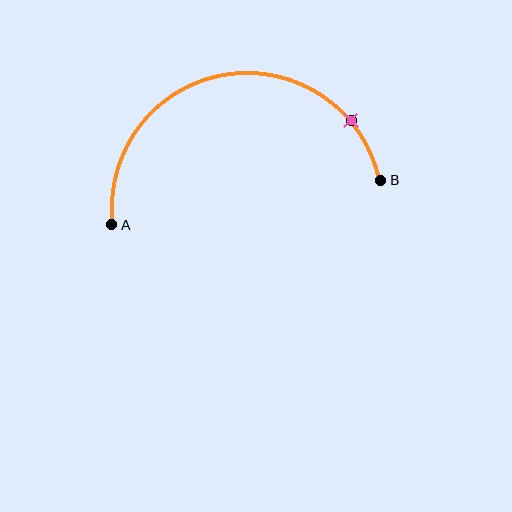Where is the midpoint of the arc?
The arc midpoint is the point on the curve farthest from the straight line joining A and B. It sits above that line.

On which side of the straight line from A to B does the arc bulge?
The arc bulges above the straight line connecting A and B.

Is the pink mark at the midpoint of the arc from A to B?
No. The pink mark lies on the arc but is closer to endpoint B. The arc midpoint would be at the point on the curve equidistant along the arc from both A and B.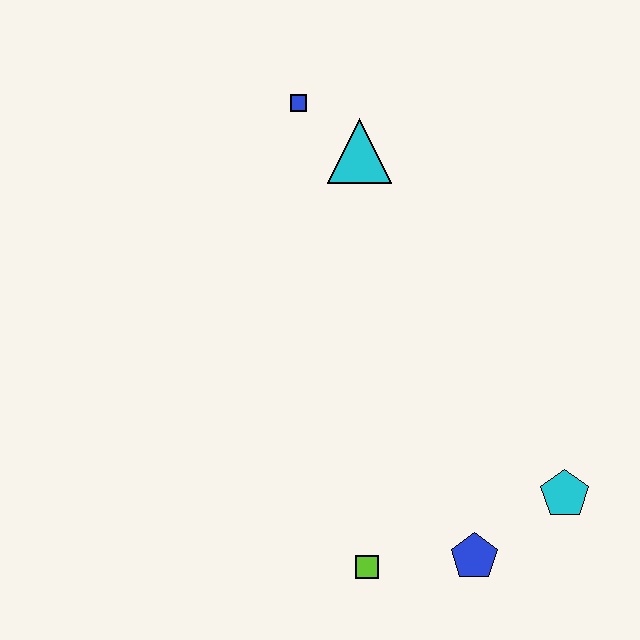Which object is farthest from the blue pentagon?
The blue square is farthest from the blue pentagon.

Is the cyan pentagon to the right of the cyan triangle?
Yes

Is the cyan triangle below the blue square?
Yes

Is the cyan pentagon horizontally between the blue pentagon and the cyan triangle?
No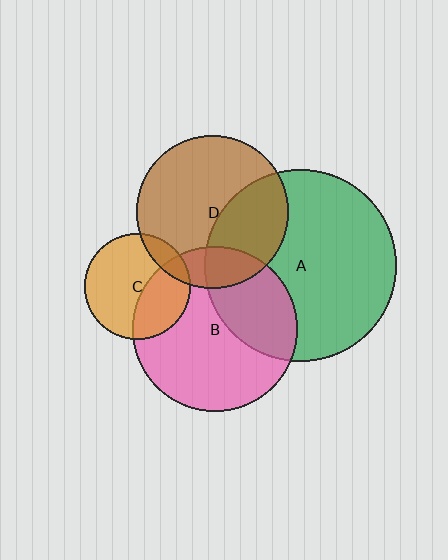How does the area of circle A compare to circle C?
Approximately 3.3 times.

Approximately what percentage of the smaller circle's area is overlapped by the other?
Approximately 35%.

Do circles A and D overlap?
Yes.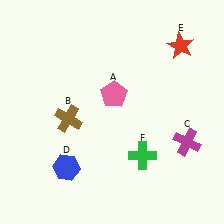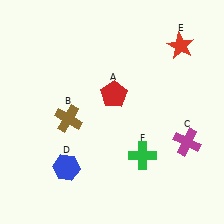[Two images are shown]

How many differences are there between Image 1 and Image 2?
There is 1 difference between the two images.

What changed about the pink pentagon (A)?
In Image 1, A is pink. In Image 2, it changed to red.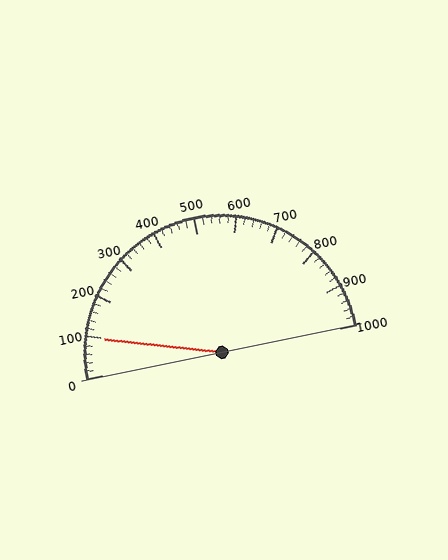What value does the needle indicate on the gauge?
The needle indicates approximately 100.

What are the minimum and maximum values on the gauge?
The gauge ranges from 0 to 1000.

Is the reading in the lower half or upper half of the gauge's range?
The reading is in the lower half of the range (0 to 1000).